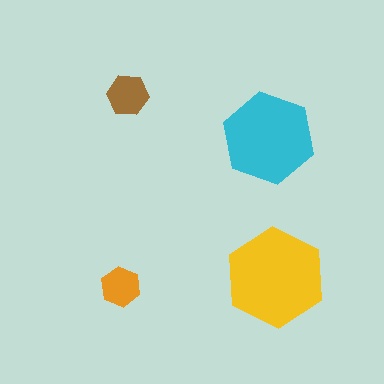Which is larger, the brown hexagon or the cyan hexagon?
The cyan one.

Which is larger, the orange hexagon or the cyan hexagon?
The cyan one.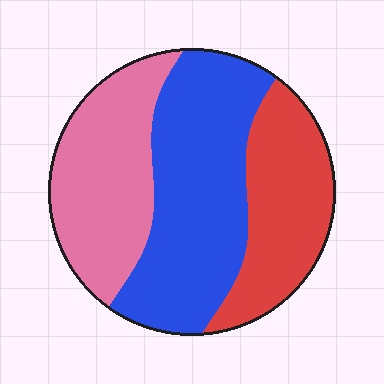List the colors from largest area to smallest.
From largest to smallest: blue, pink, red.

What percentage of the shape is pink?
Pink takes up between a sixth and a third of the shape.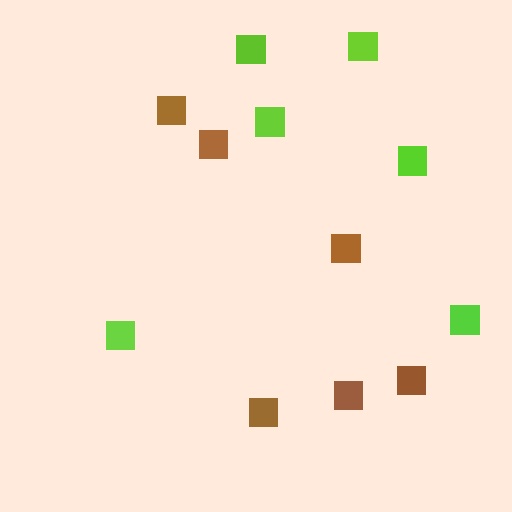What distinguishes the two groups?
There are 2 groups: one group of brown squares (6) and one group of lime squares (6).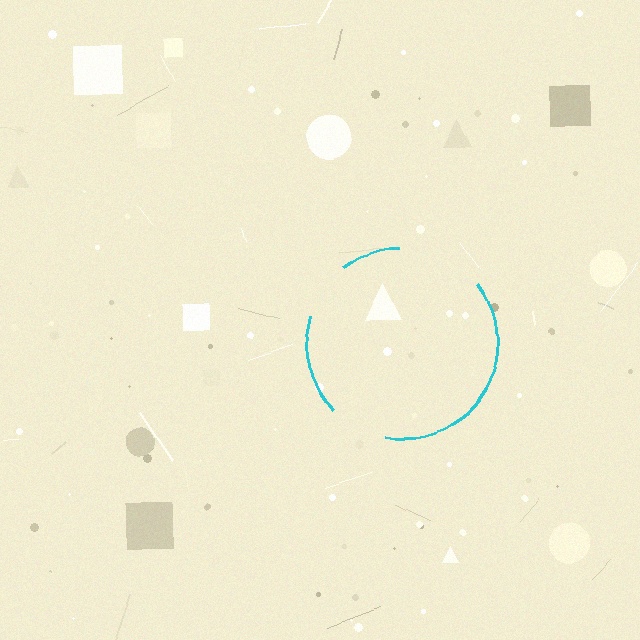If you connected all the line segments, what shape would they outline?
They would outline a circle.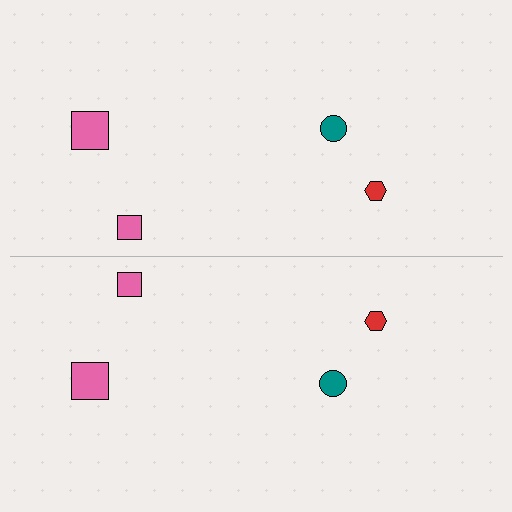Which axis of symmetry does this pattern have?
The pattern has a horizontal axis of symmetry running through the center of the image.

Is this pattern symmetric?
Yes, this pattern has bilateral (reflection) symmetry.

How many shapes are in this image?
There are 8 shapes in this image.